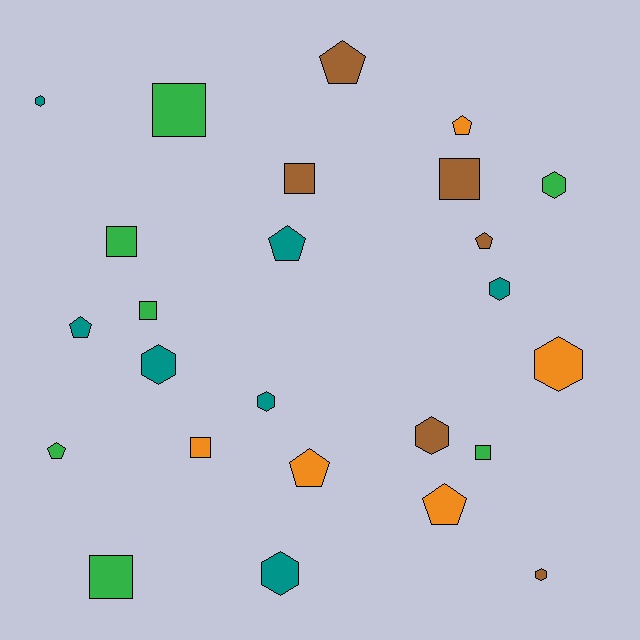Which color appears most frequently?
Green, with 7 objects.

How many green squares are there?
There are 5 green squares.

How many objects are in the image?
There are 25 objects.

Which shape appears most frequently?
Hexagon, with 9 objects.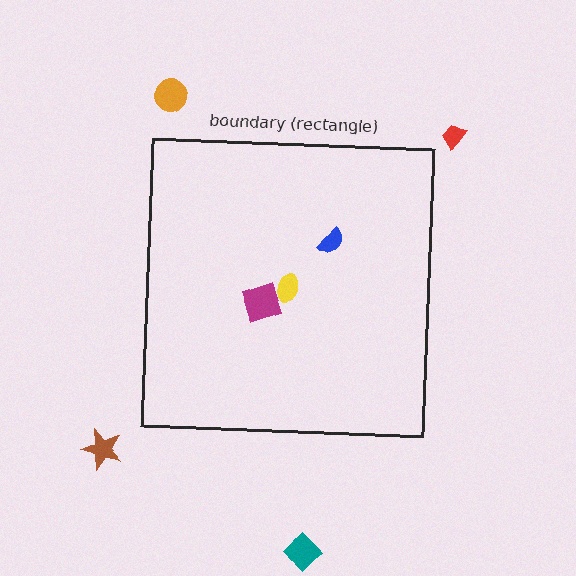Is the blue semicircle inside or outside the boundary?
Inside.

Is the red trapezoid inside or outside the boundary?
Outside.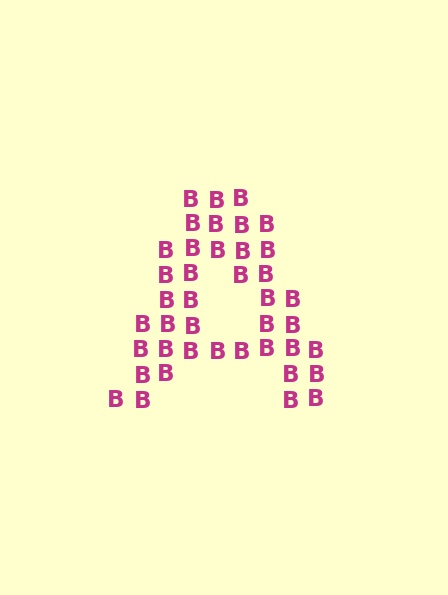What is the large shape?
The large shape is the letter A.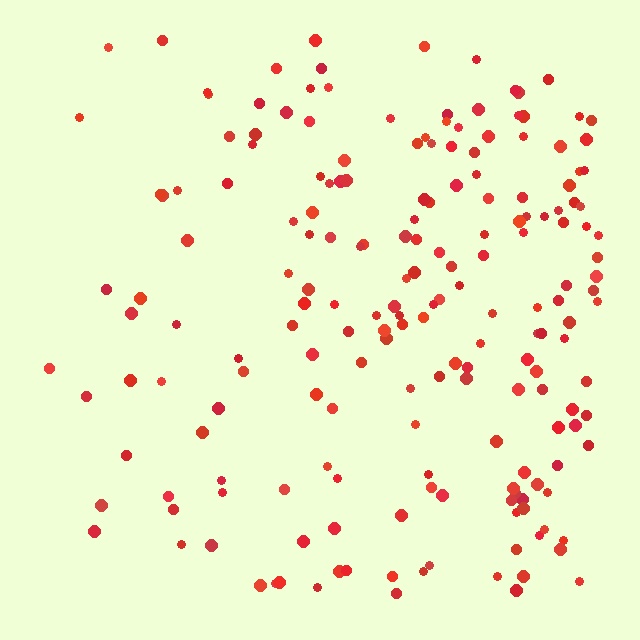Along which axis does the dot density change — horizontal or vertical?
Horizontal.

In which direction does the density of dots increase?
From left to right, with the right side densest.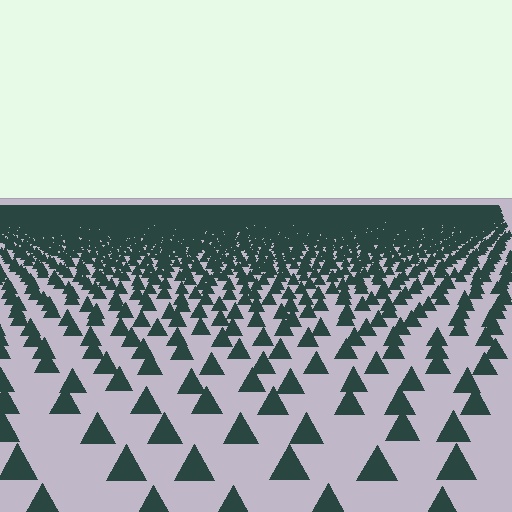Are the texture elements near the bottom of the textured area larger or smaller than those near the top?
Larger. Near the bottom, elements are closer to the viewer and appear at a bigger on-screen size.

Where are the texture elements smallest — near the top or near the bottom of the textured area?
Near the top.